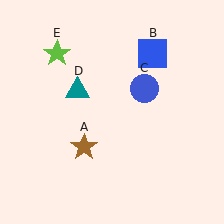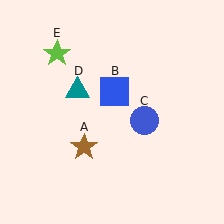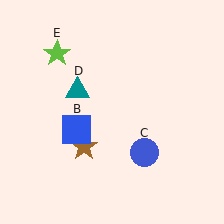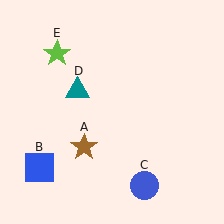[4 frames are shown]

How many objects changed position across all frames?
2 objects changed position: blue square (object B), blue circle (object C).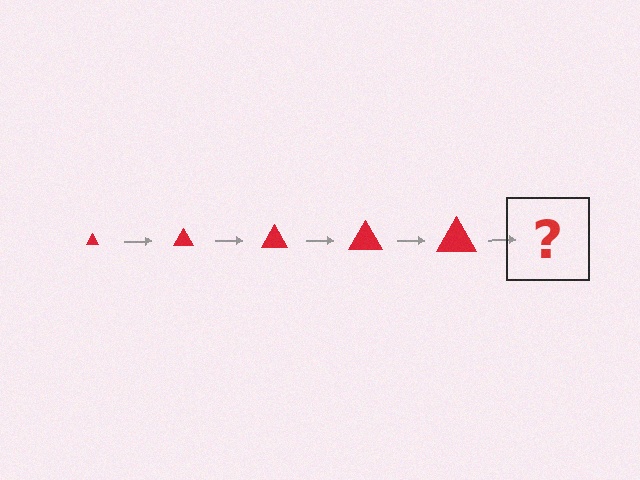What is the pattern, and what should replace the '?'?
The pattern is that the triangle gets progressively larger each step. The '?' should be a red triangle, larger than the previous one.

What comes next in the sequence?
The next element should be a red triangle, larger than the previous one.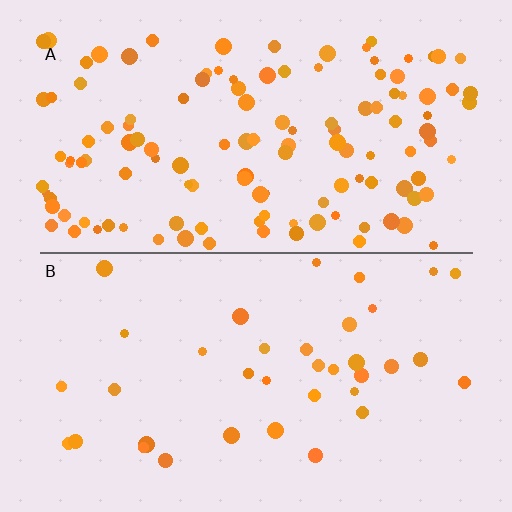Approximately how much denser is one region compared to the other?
Approximately 3.5× — region A over region B.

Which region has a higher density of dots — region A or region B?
A (the top).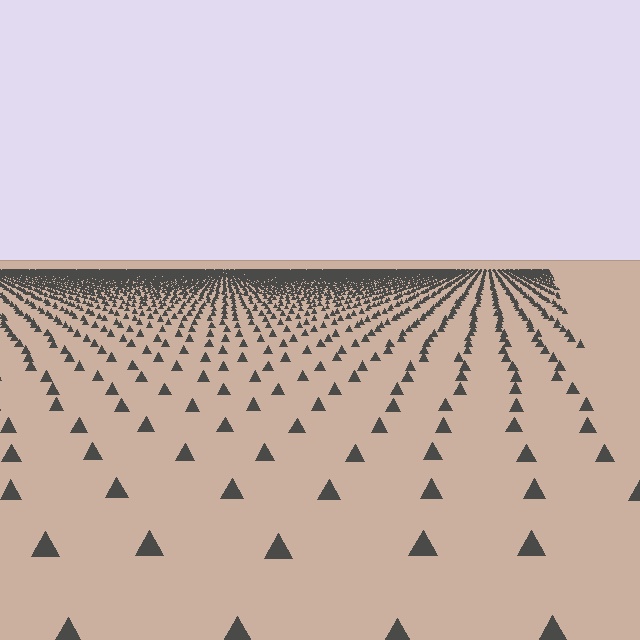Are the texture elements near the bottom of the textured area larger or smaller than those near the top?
Larger. Near the bottom, elements are closer to the viewer and appear at a bigger on-screen size.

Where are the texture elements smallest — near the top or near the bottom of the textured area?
Near the top.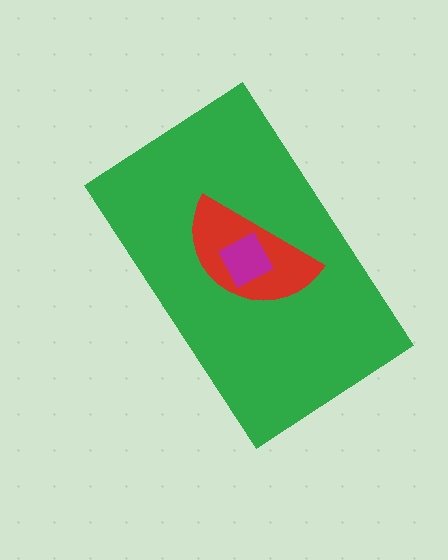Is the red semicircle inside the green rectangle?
Yes.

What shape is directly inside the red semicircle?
The magenta square.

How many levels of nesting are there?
3.